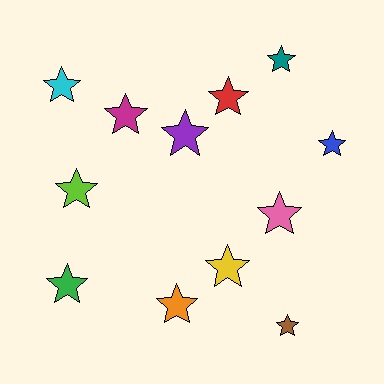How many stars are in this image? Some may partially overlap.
There are 12 stars.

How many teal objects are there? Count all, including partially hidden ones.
There is 1 teal object.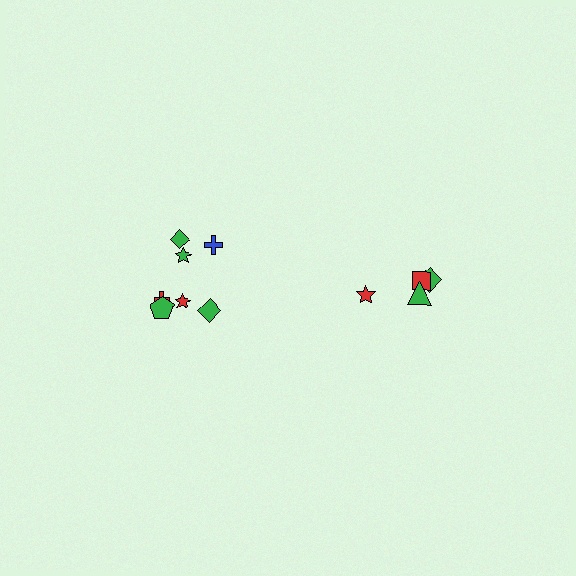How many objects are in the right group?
There are 4 objects.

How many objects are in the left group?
There are 7 objects.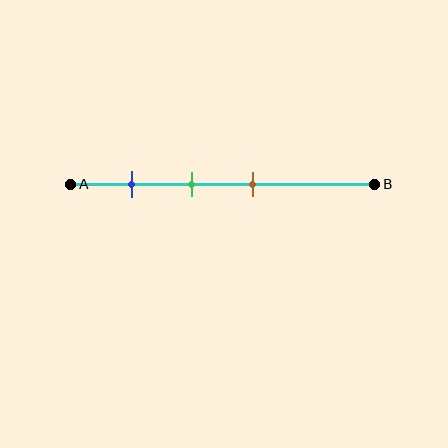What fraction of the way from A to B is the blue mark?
The blue mark is approximately 20% (0.2) of the way from A to B.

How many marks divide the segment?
There are 3 marks dividing the segment.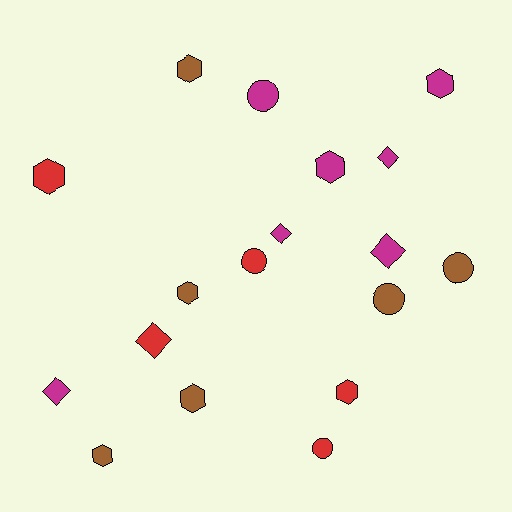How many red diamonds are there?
There is 1 red diamond.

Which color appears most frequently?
Magenta, with 7 objects.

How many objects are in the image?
There are 18 objects.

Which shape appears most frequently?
Hexagon, with 8 objects.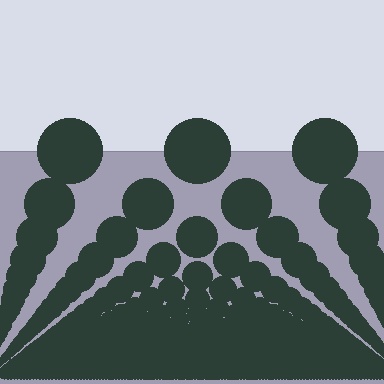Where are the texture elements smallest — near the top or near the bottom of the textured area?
Near the bottom.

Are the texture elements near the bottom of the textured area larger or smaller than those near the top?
Smaller. The gradient is inverted — elements near the bottom are smaller and denser.